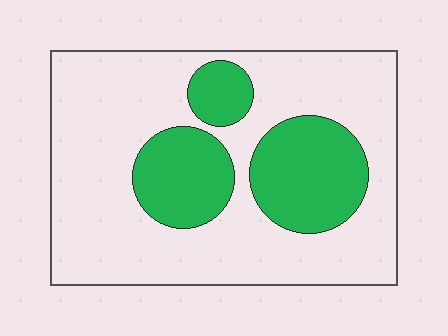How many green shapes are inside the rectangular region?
3.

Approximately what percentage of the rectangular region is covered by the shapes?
Approximately 30%.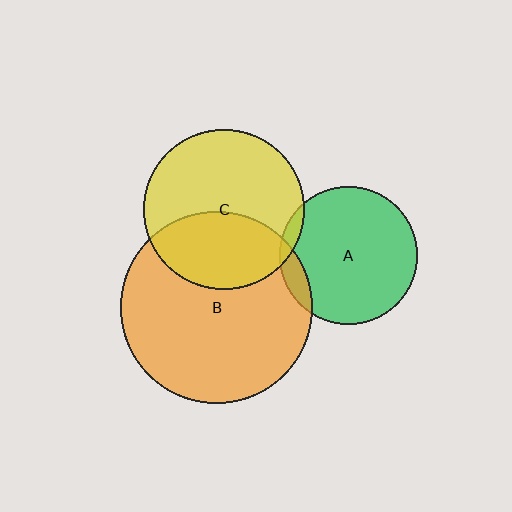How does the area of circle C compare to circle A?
Approximately 1.4 times.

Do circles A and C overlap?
Yes.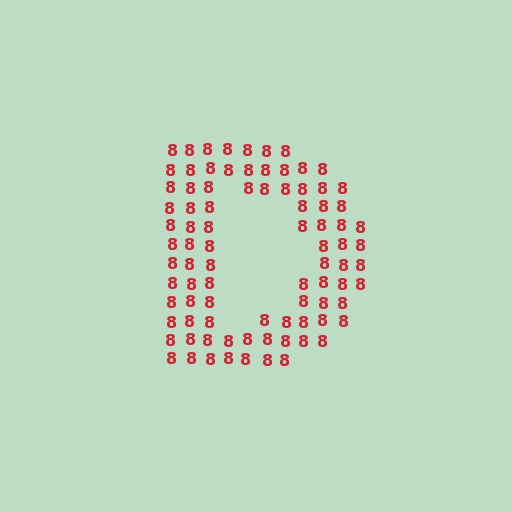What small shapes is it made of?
It is made of small digit 8's.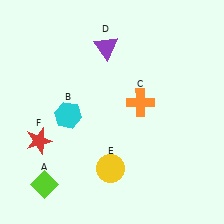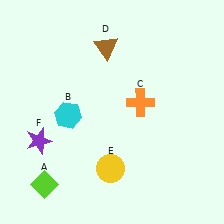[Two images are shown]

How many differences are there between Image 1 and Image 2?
There are 2 differences between the two images.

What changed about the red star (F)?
In Image 1, F is red. In Image 2, it changed to purple.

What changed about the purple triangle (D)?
In Image 1, D is purple. In Image 2, it changed to brown.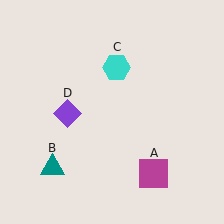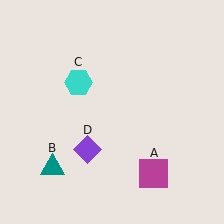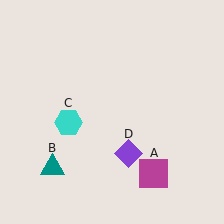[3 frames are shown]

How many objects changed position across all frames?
2 objects changed position: cyan hexagon (object C), purple diamond (object D).